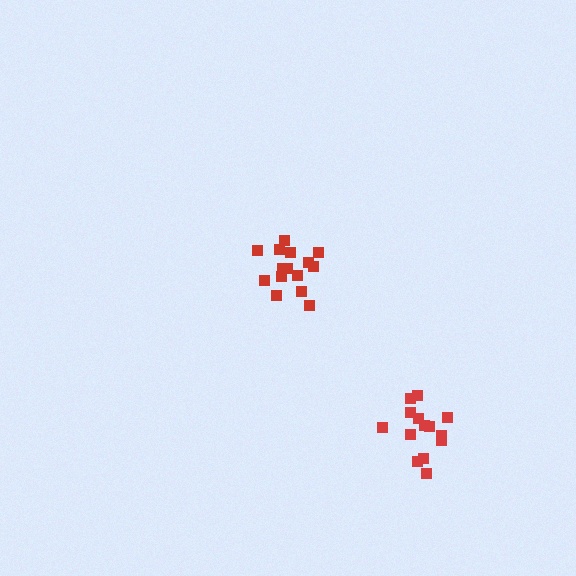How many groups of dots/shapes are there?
There are 2 groups.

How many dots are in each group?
Group 1: 15 dots, Group 2: 14 dots (29 total).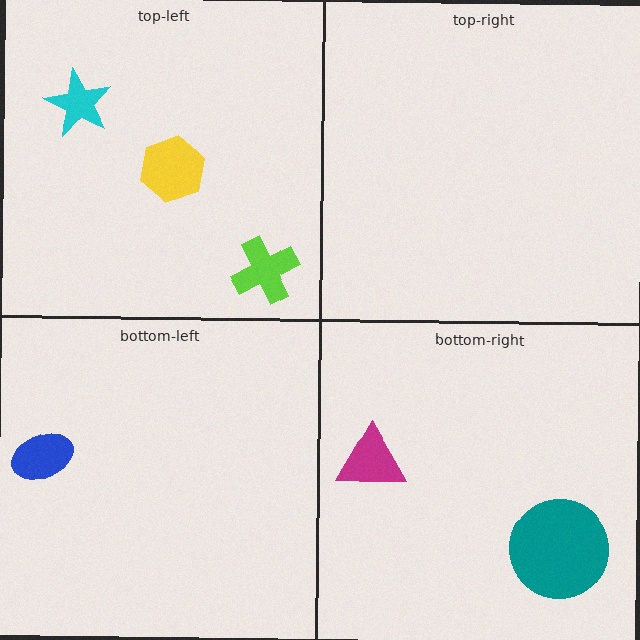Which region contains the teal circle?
The bottom-right region.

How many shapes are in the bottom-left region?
1.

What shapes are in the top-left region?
The lime cross, the yellow hexagon, the cyan star.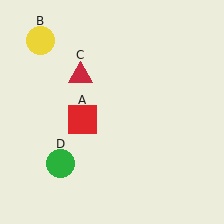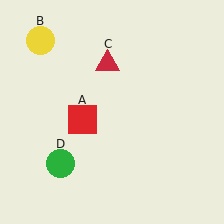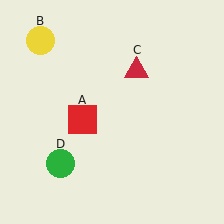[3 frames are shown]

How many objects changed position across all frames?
1 object changed position: red triangle (object C).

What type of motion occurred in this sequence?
The red triangle (object C) rotated clockwise around the center of the scene.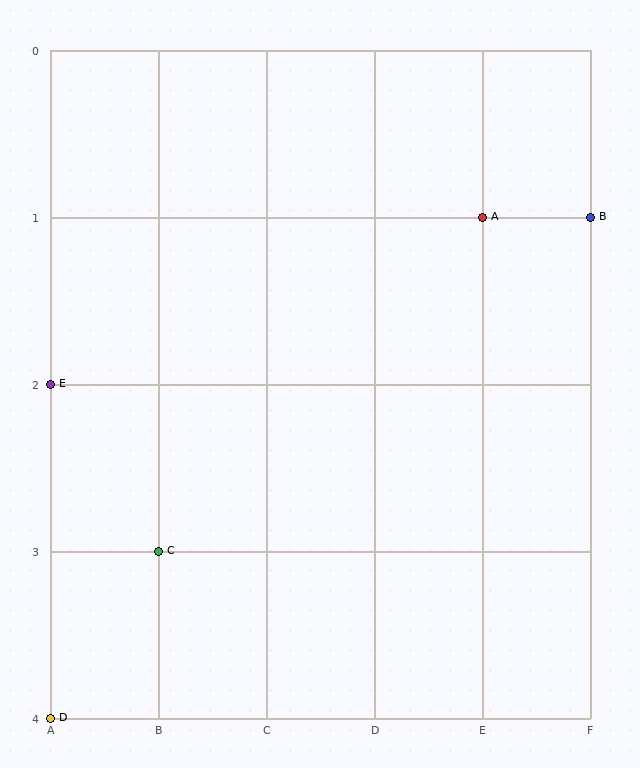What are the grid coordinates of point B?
Point B is at grid coordinates (F, 1).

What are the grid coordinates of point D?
Point D is at grid coordinates (A, 4).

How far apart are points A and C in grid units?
Points A and C are 3 columns and 2 rows apart (about 3.6 grid units diagonally).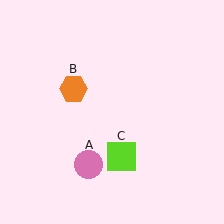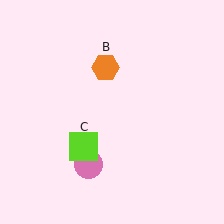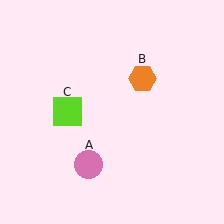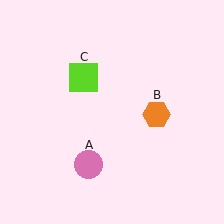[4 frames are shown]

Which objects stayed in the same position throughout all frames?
Pink circle (object A) remained stationary.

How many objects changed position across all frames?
2 objects changed position: orange hexagon (object B), lime square (object C).